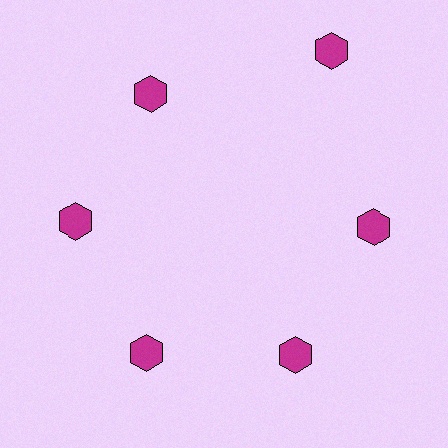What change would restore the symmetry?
The symmetry would be restored by moving it inward, back onto the ring so that all 6 hexagons sit at equal angles and equal distance from the center.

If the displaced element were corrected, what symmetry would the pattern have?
It would have 6-fold rotational symmetry — the pattern would map onto itself every 60 degrees.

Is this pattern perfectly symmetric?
No. The 6 magenta hexagons are arranged in a ring, but one element near the 1 o'clock position is pushed outward from the center, breaking the 6-fold rotational symmetry.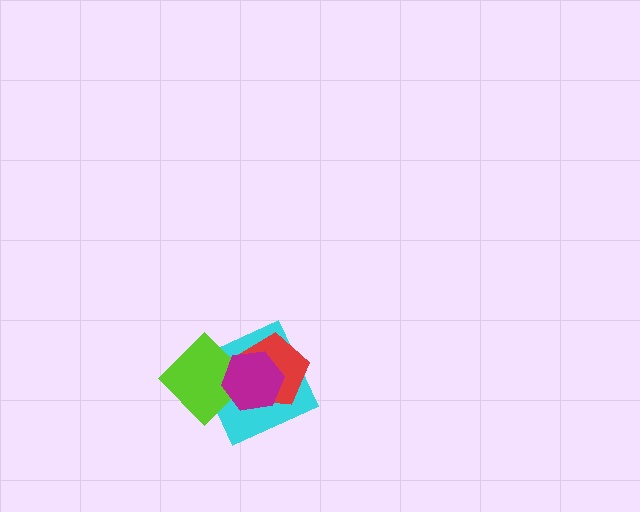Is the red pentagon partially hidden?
Yes, it is partially covered by another shape.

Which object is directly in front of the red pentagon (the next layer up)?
The lime diamond is directly in front of the red pentagon.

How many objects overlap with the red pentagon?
3 objects overlap with the red pentagon.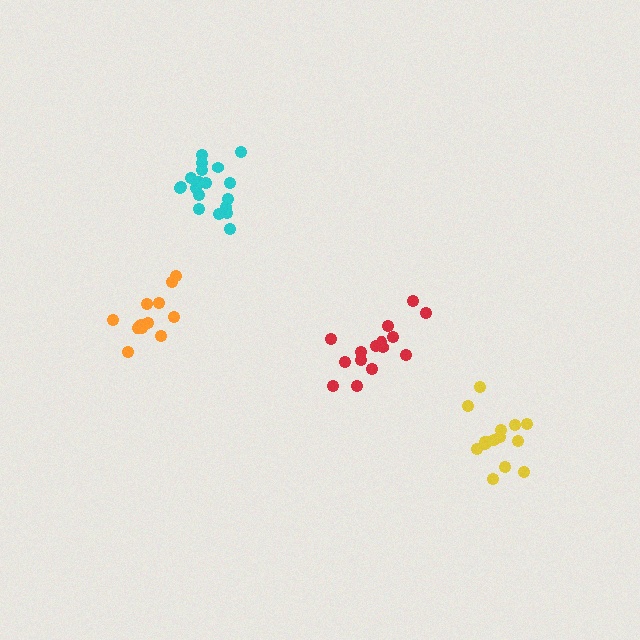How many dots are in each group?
Group 1: 19 dots, Group 2: 15 dots, Group 3: 13 dots, Group 4: 15 dots (62 total).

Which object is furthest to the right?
The yellow cluster is rightmost.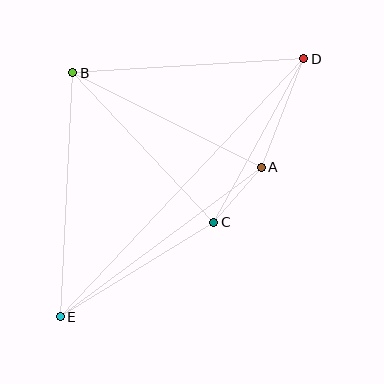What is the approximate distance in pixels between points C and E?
The distance between C and E is approximately 180 pixels.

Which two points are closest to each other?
Points A and C are closest to each other.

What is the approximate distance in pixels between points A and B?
The distance between A and B is approximately 211 pixels.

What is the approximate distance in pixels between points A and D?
The distance between A and D is approximately 116 pixels.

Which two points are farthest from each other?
Points D and E are farthest from each other.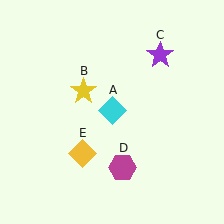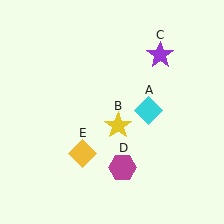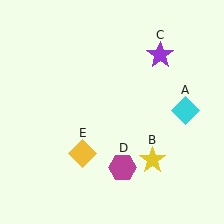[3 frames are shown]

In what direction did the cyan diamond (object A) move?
The cyan diamond (object A) moved right.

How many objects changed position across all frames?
2 objects changed position: cyan diamond (object A), yellow star (object B).